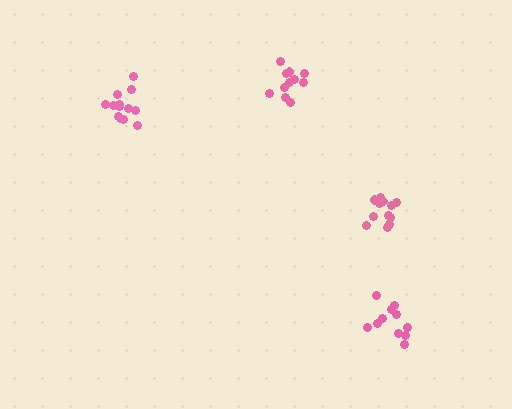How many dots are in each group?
Group 1: 11 dots, Group 2: 13 dots, Group 3: 13 dots, Group 4: 11 dots (48 total).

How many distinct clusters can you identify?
There are 4 distinct clusters.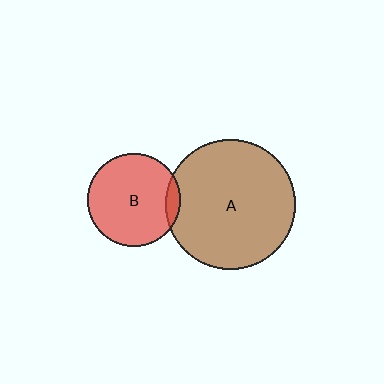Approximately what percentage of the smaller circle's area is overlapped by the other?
Approximately 10%.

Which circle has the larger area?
Circle A (brown).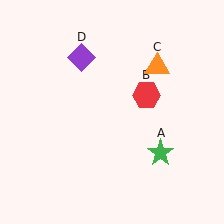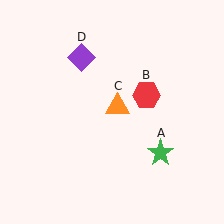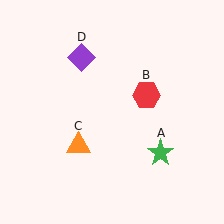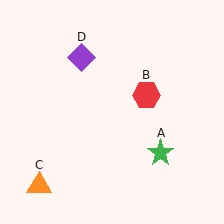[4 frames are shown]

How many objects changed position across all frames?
1 object changed position: orange triangle (object C).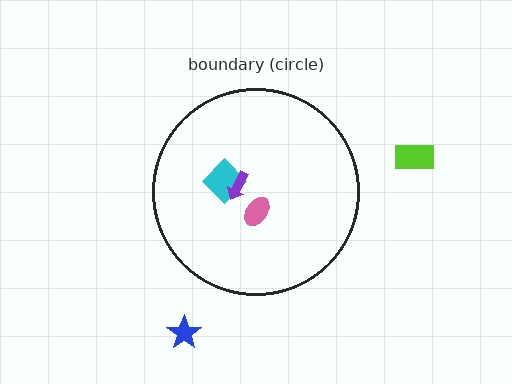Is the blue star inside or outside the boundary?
Outside.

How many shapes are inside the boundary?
3 inside, 2 outside.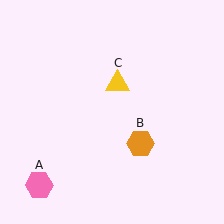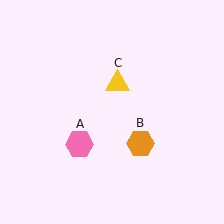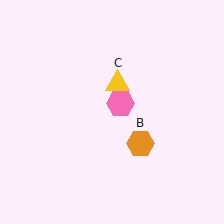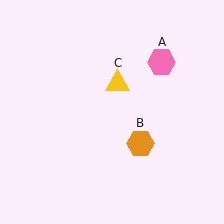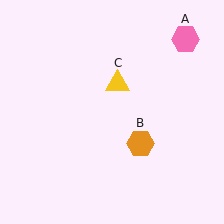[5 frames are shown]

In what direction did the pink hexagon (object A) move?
The pink hexagon (object A) moved up and to the right.